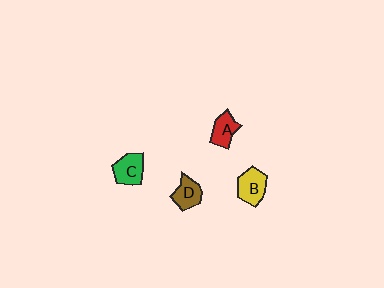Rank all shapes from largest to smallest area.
From largest to smallest: B (yellow), C (green), D (brown), A (red).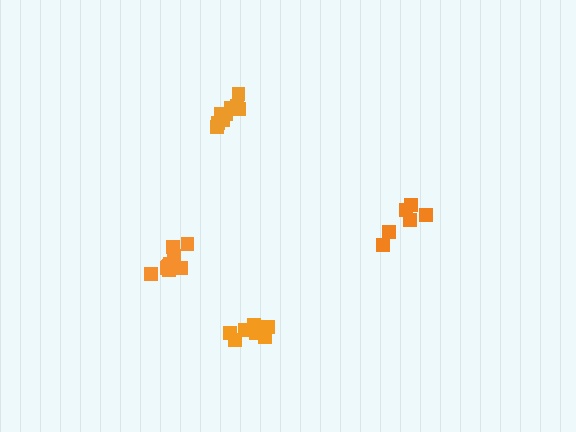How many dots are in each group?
Group 1: 9 dots, Group 2: 6 dots, Group 3: 8 dots, Group 4: 10 dots (33 total).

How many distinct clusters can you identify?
There are 4 distinct clusters.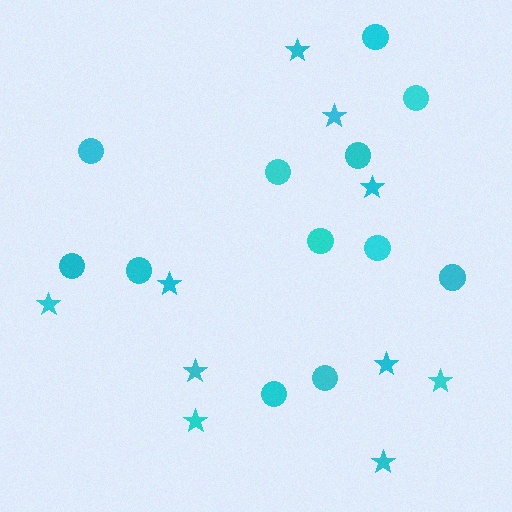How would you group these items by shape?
There are 2 groups: one group of circles (12) and one group of stars (10).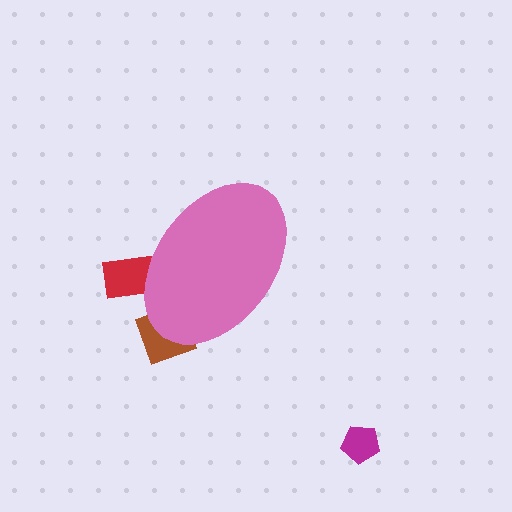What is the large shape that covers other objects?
A pink ellipse.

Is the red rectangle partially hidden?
Yes, the red rectangle is partially hidden behind the pink ellipse.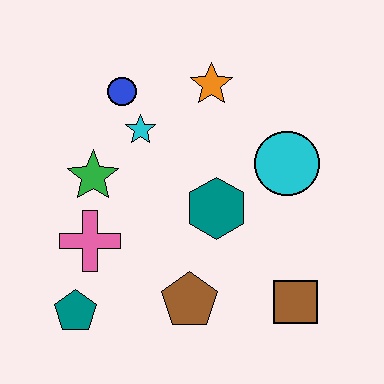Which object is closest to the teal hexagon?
The cyan circle is closest to the teal hexagon.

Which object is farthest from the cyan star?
The brown square is farthest from the cyan star.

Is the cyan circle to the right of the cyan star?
Yes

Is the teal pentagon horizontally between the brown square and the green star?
No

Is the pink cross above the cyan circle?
No